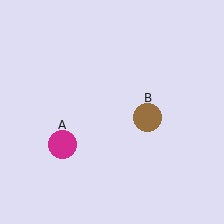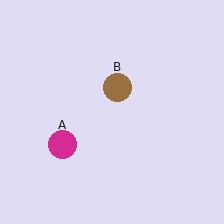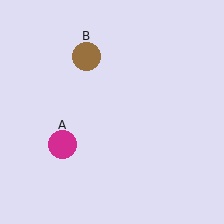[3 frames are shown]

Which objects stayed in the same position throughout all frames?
Magenta circle (object A) remained stationary.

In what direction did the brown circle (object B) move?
The brown circle (object B) moved up and to the left.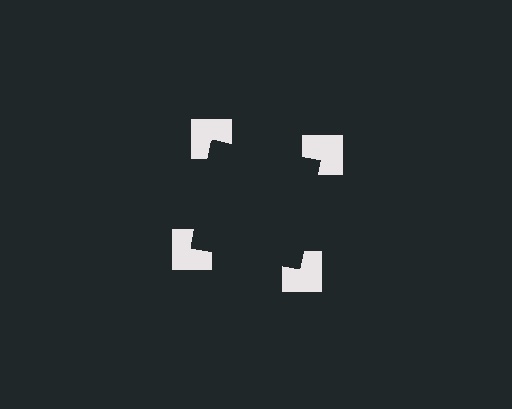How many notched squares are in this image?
There are 4 — one at each vertex of the illusory square.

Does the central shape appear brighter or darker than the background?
It typically appears slightly darker than the background, even though no actual brightness change is drawn.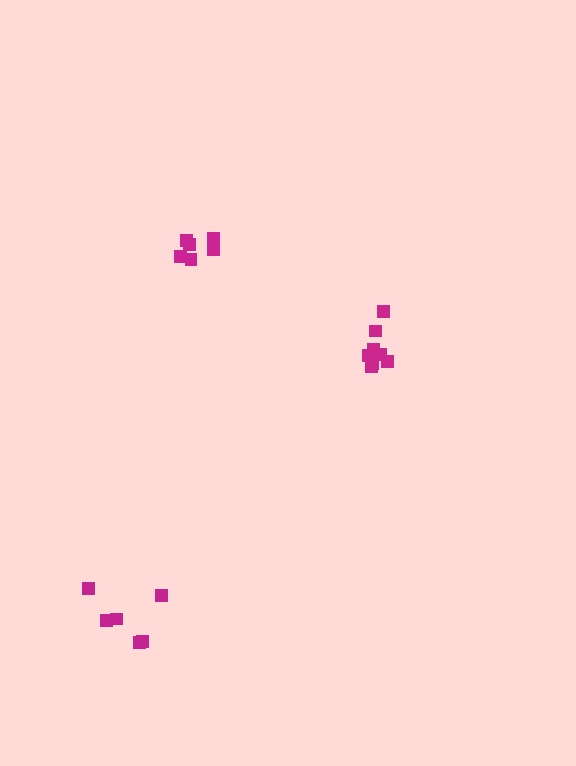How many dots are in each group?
Group 1: 9 dots, Group 2: 6 dots, Group 3: 6 dots (21 total).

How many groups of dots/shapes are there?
There are 3 groups.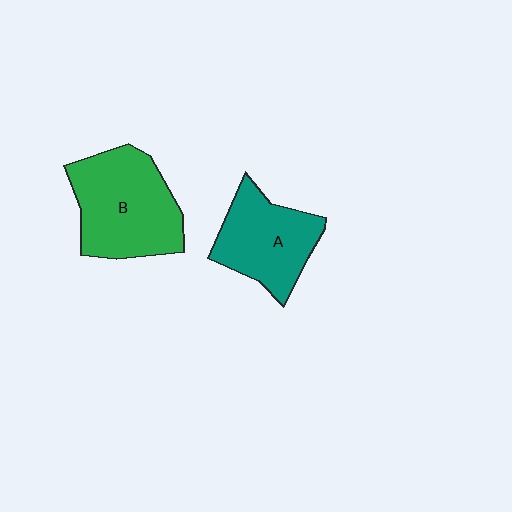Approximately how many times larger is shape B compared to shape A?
Approximately 1.3 times.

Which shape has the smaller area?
Shape A (teal).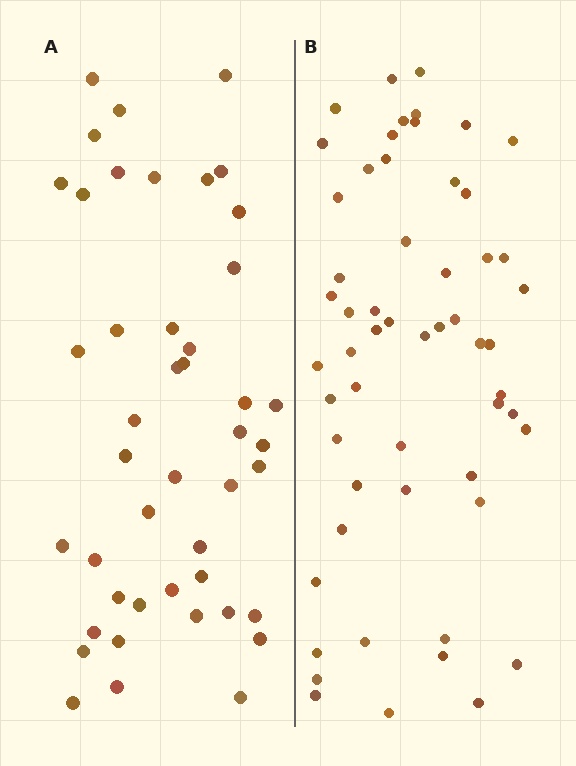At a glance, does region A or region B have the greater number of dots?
Region B (the right region) has more dots.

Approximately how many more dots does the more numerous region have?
Region B has roughly 12 or so more dots than region A.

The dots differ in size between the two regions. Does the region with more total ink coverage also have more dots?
No. Region A has more total ink coverage because its dots are larger, but region B actually contains more individual dots. Total area can be misleading — the number of items is what matters here.